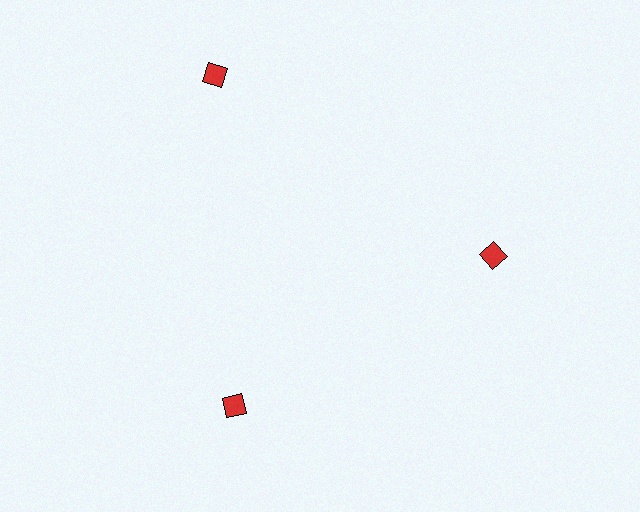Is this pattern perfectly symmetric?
No. The 3 red diamonds are arranged in a ring, but one element near the 11 o'clock position is pushed outward from the center, breaking the 3-fold rotational symmetry.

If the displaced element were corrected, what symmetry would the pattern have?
It would have 3-fold rotational symmetry — the pattern would map onto itself every 120 degrees.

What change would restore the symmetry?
The symmetry would be restored by moving it inward, back onto the ring so that all 3 diamonds sit at equal angles and equal distance from the center.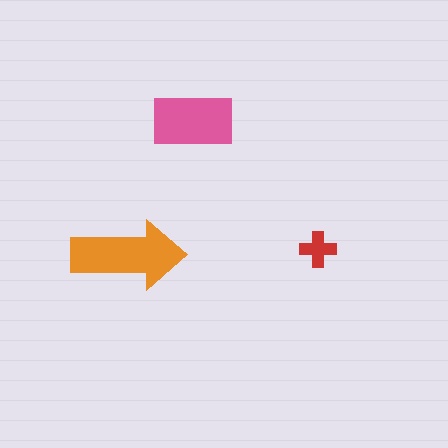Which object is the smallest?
The red cross.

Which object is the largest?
The orange arrow.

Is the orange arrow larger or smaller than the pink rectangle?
Larger.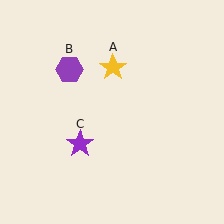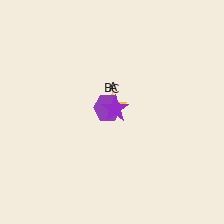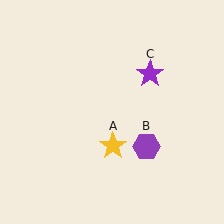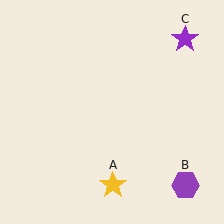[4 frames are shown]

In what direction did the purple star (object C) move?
The purple star (object C) moved up and to the right.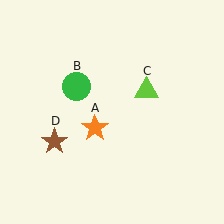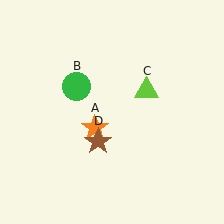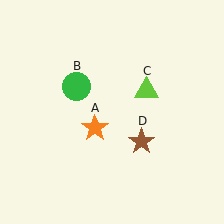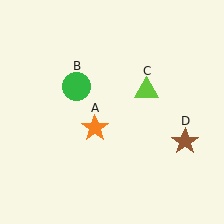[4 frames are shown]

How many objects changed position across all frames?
1 object changed position: brown star (object D).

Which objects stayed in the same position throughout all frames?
Orange star (object A) and green circle (object B) and lime triangle (object C) remained stationary.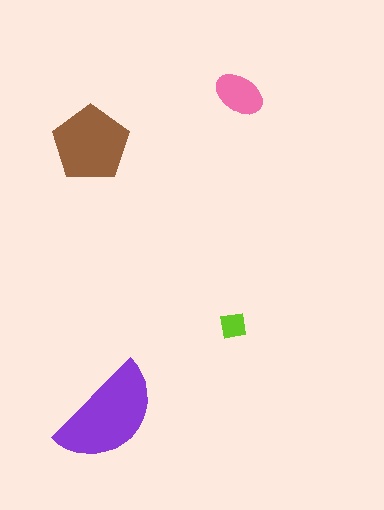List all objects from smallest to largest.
The lime square, the pink ellipse, the brown pentagon, the purple semicircle.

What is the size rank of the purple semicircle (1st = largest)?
1st.